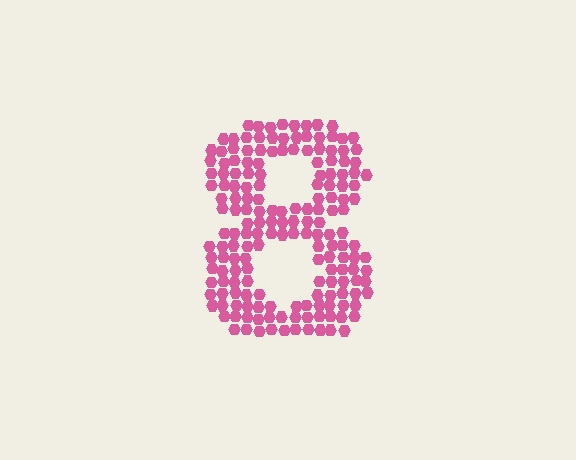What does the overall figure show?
The overall figure shows the digit 8.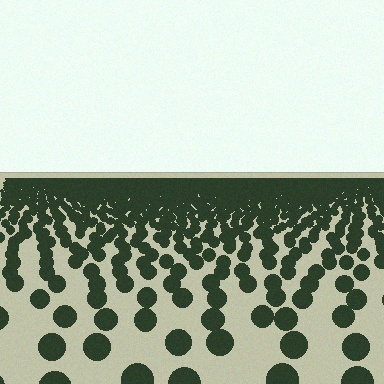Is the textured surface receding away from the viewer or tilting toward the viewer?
The surface is receding away from the viewer. Texture elements get smaller and denser toward the top.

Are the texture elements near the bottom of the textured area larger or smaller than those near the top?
Larger. Near the bottom, elements are closer to the viewer and appear at a bigger on-screen size.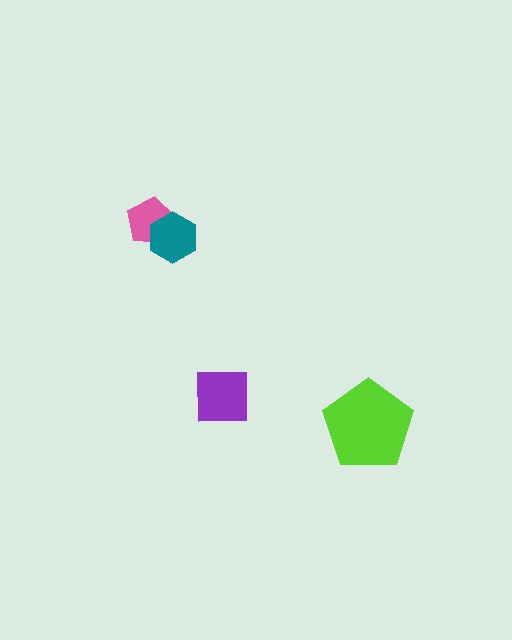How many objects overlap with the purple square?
0 objects overlap with the purple square.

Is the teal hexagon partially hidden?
No, no other shape covers it.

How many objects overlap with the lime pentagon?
0 objects overlap with the lime pentagon.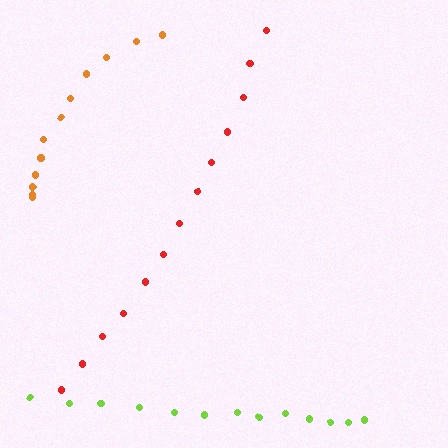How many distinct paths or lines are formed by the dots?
There are 3 distinct paths.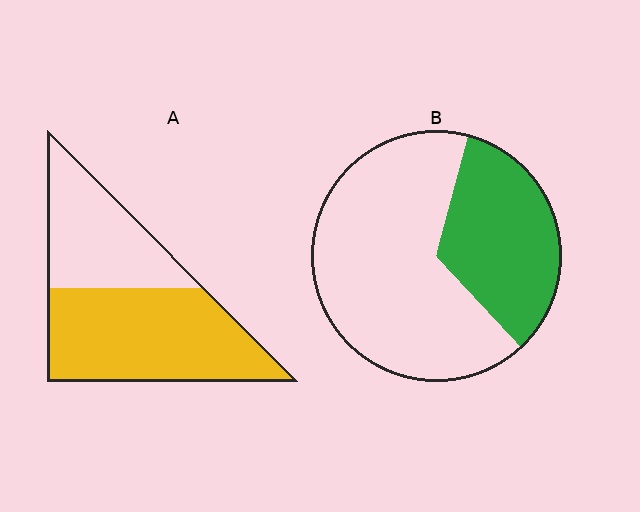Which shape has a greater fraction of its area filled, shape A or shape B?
Shape A.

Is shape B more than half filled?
No.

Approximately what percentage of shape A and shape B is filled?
A is approximately 60% and B is approximately 35%.